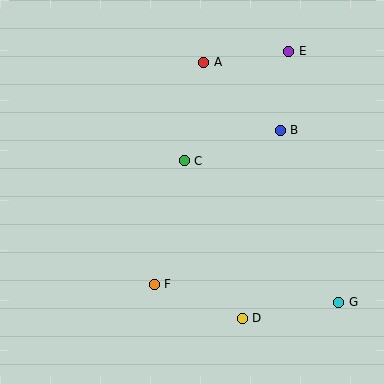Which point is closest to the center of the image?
Point C at (184, 161) is closest to the center.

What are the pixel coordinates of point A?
Point A is at (204, 62).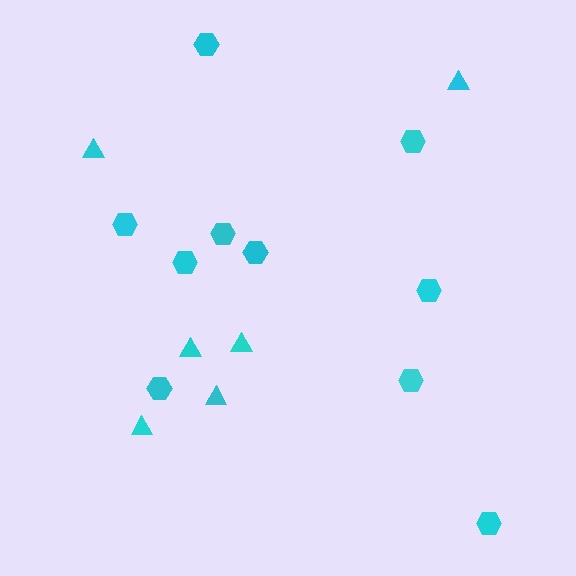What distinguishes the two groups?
There are 2 groups: one group of triangles (6) and one group of hexagons (10).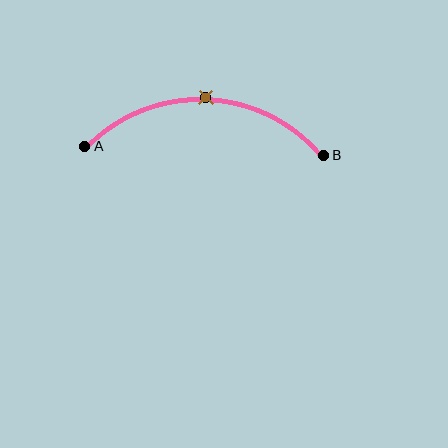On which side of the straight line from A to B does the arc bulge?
The arc bulges above the straight line connecting A and B.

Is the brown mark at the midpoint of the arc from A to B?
Yes. The brown mark lies on the arc at equal arc-length from both A and B — it is the arc midpoint.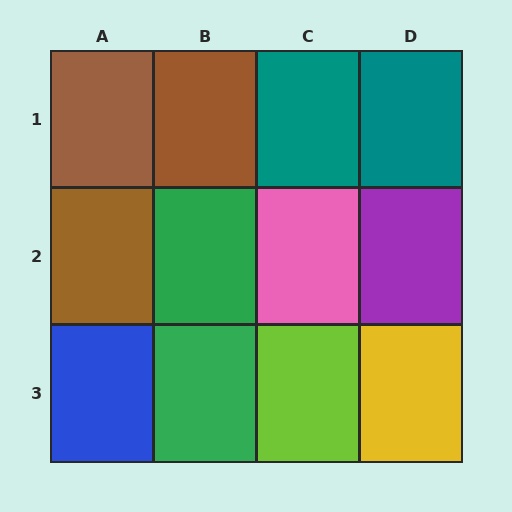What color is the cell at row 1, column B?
Brown.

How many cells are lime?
1 cell is lime.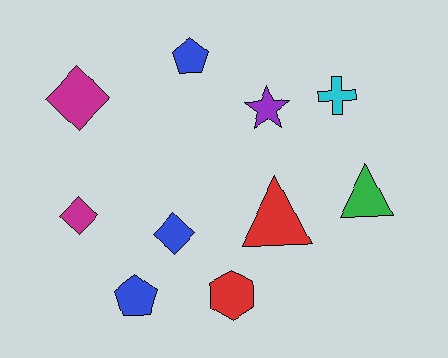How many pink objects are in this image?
There are no pink objects.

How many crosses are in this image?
There is 1 cross.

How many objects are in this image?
There are 10 objects.